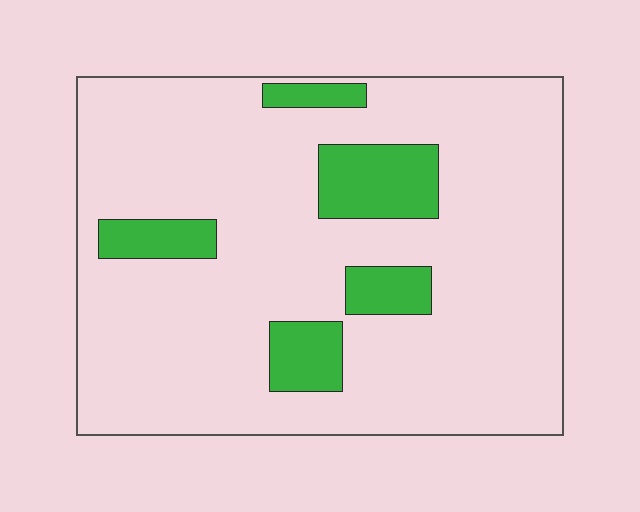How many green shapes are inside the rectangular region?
5.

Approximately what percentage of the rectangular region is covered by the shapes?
Approximately 15%.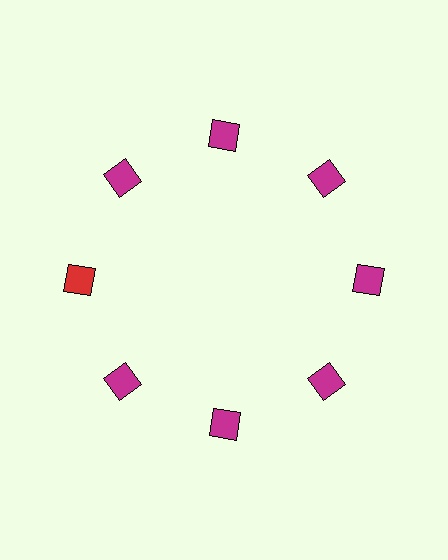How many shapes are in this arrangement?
There are 8 shapes arranged in a ring pattern.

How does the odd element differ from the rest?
It has a different color: red instead of magenta.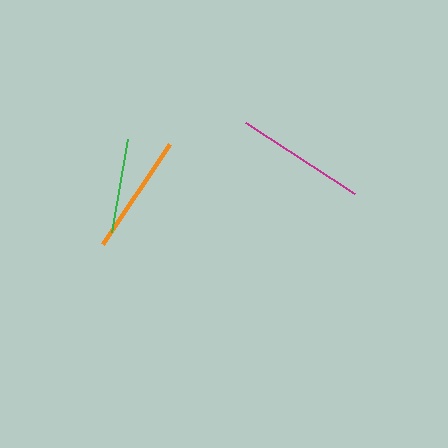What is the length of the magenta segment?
The magenta segment is approximately 130 pixels long.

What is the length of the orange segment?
The orange segment is approximately 121 pixels long.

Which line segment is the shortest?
The green line is the shortest at approximately 94 pixels.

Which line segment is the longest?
The magenta line is the longest at approximately 130 pixels.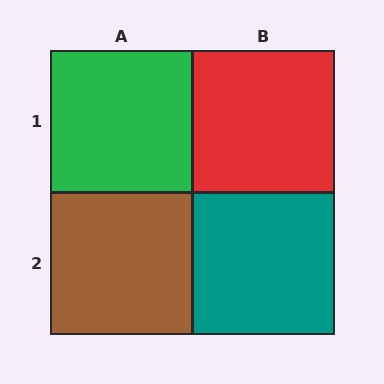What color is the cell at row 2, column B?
Teal.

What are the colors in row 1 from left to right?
Green, red.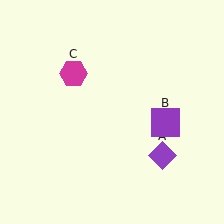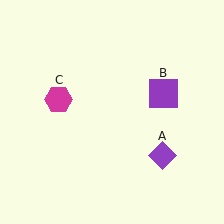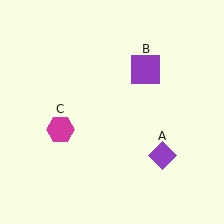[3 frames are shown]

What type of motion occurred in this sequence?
The purple square (object B), magenta hexagon (object C) rotated counterclockwise around the center of the scene.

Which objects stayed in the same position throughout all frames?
Purple diamond (object A) remained stationary.